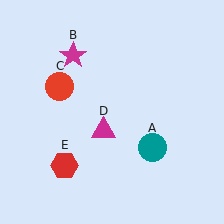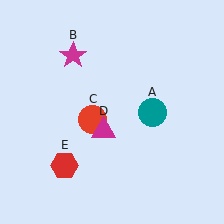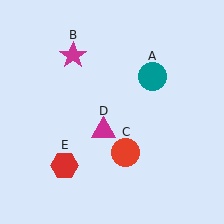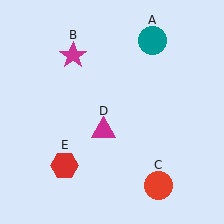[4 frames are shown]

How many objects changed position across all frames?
2 objects changed position: teal circle (object A), red circle (object C).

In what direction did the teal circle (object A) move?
The teal circle (object A) moved up.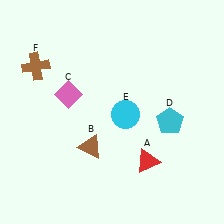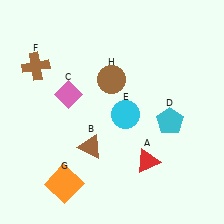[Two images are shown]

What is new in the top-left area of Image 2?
A brown circle (H) was added in the top-left area of Image 2.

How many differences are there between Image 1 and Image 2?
There are 2 differences between the two images.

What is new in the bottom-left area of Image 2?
An orange square (G) was added in the bottom-left area of Image 2.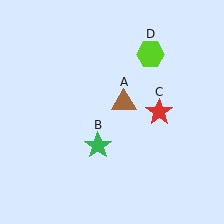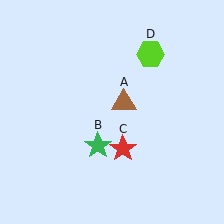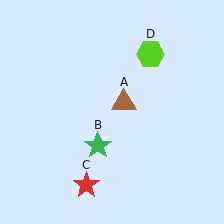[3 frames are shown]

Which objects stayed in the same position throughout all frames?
Brown triangle (object A) and green star (object B) and lime hexagon (object D) remained stationary.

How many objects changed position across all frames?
1 object changed position: red star (object C).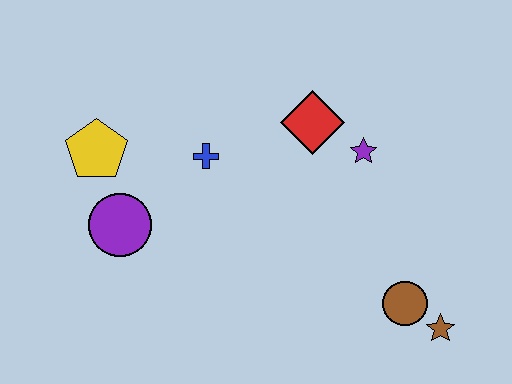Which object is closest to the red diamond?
The purple star is closest to the red diamond.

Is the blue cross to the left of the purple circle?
No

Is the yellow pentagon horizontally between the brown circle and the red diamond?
No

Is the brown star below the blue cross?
Yes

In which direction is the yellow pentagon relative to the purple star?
The yellow pentagon is to the left of the purple star.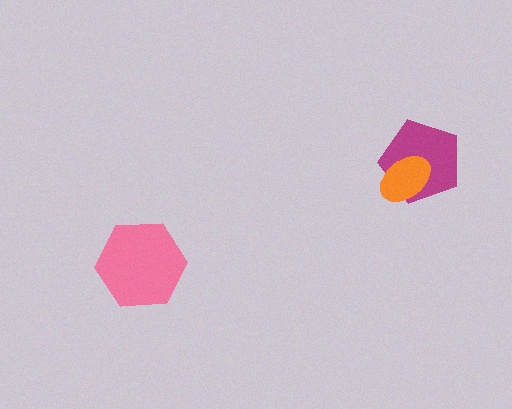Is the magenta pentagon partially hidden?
Yes, it is partially covered by another shape.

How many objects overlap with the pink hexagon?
0 objects overlap with the pink hexagon.